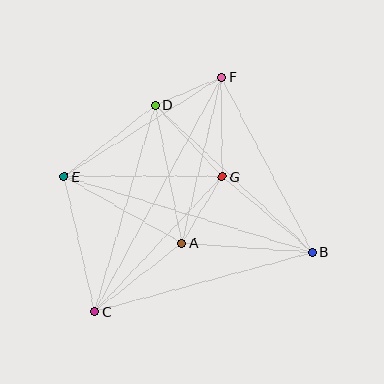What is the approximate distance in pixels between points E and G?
The distance between E and G is approximately 158 pixels.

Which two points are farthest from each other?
Points C and F are farthest from each other.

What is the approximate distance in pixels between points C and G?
The distance between C and G is approximately 186 pixels.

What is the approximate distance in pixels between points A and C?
The distance between A and C is approximately 111 pixels.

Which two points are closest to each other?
Points D and F are closest to each other.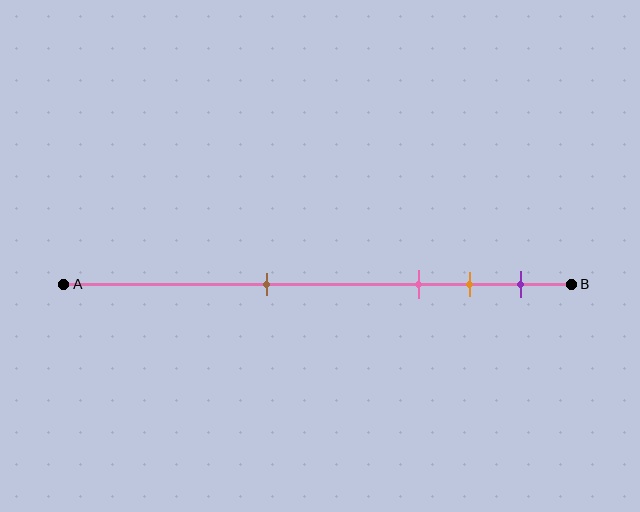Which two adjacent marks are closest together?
The orange and purple marks are the closest adjacent pair.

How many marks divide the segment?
There are 4 marks dividing the segment.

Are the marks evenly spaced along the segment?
No, the marks are not evenly spaced.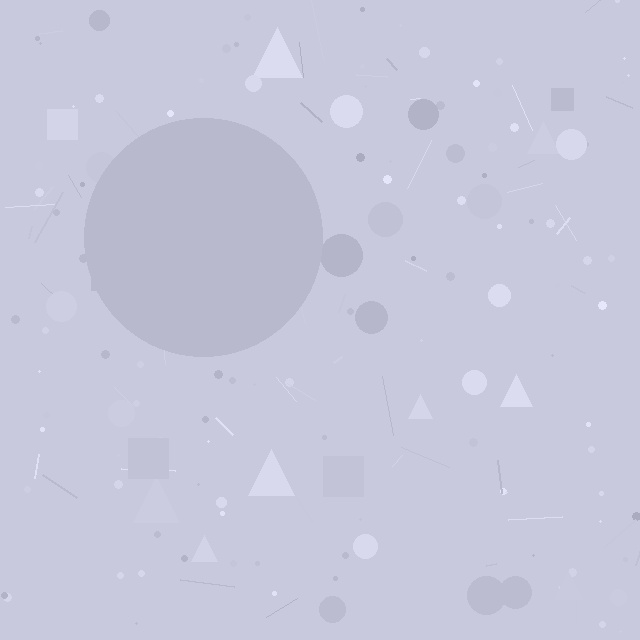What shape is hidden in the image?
A circle is hidden in the image.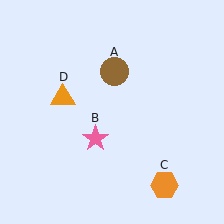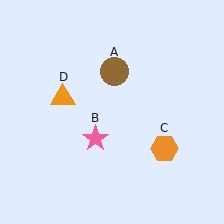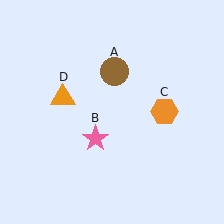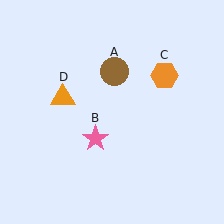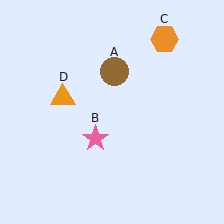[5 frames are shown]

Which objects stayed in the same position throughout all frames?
Brown circle (object A) and pink star (object B) and orange triangle (object D) remained stationary.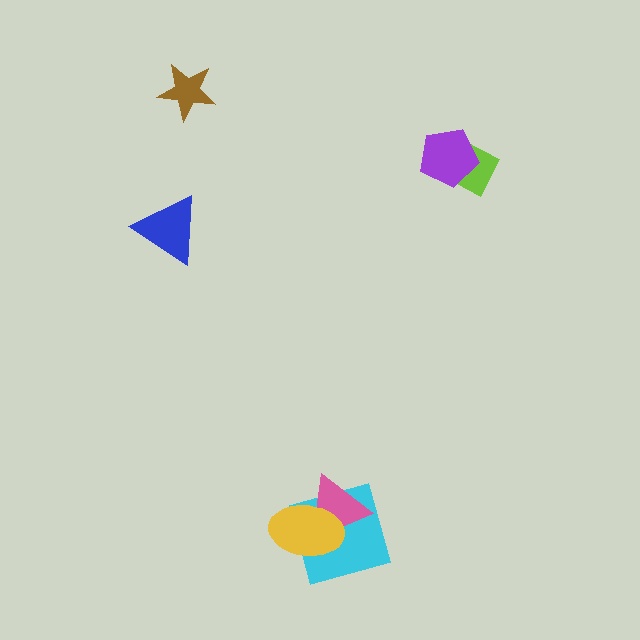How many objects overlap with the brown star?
0 objects overlap with the brown star.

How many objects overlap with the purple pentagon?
1 object overlaps with the purple pentagon.